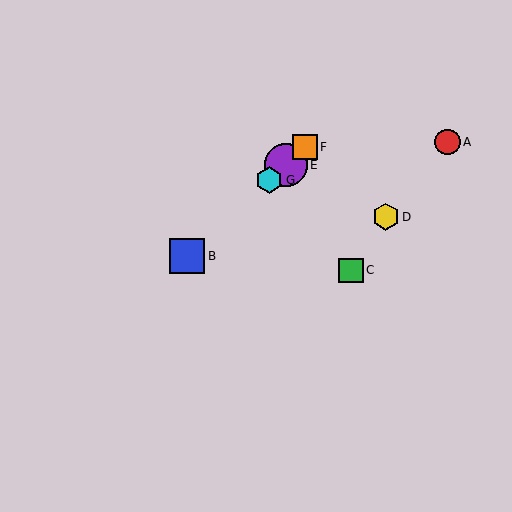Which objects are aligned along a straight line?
Objects B, E, F, G are aligned along a straight line.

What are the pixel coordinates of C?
Object C is at (351, 270).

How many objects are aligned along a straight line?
4 objects (B, E, F, G) are aligned along a straight line.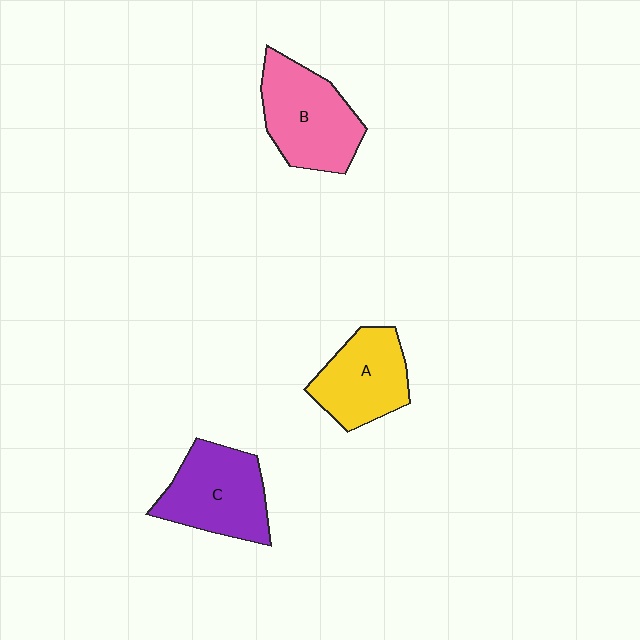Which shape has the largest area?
Shape B (pink).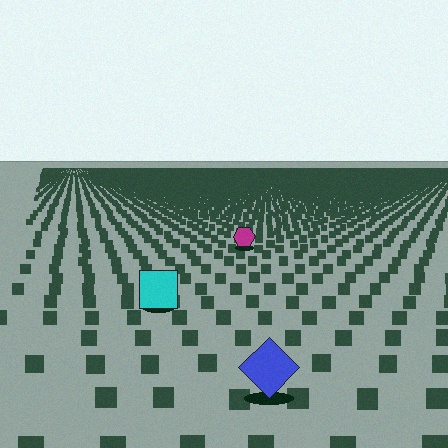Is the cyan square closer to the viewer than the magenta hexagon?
Yes. The cyan square is closer — you can tell from the texture gradient: the ground texture is coarser near it.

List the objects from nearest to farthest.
From nearest to farthest: the blue diamond, the cyan square, the magenta hexagon.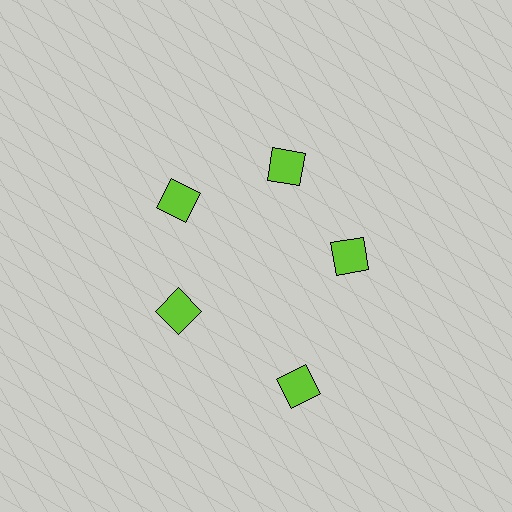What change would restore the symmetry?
The symmetry would be restored by moving it inward, back onto the ring so that all 5 diamonds sit at equal angles and equal distance from the center.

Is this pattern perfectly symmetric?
No. The 5 lime diamonds are arranged in a ring, but one element near the 5 o'clock position is pushed outward from the center, breaking the 5-fold rotational symmetry.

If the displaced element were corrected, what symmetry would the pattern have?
It would have 5-fold rotational symmetry — the pattern would map onto itself every 72 degrees.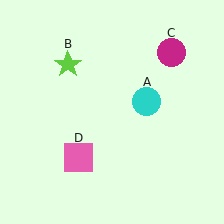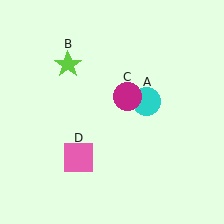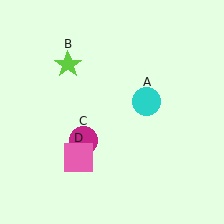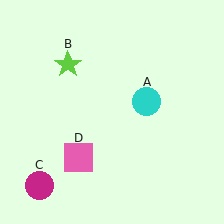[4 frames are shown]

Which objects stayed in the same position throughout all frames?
Cyan circle (object A) and lime star (object B) and pink square (object D) remained stationary.